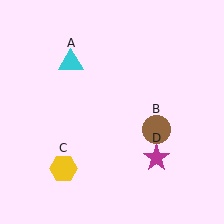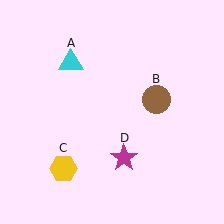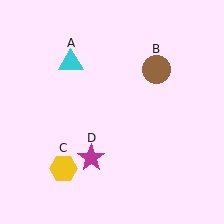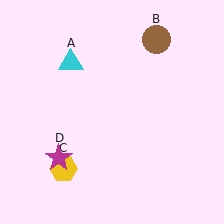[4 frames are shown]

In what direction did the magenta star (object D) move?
The magenta star (object D) moved left.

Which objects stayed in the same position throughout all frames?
Cyan triangle (object A) and yellow hexagon (object C) remained stationary.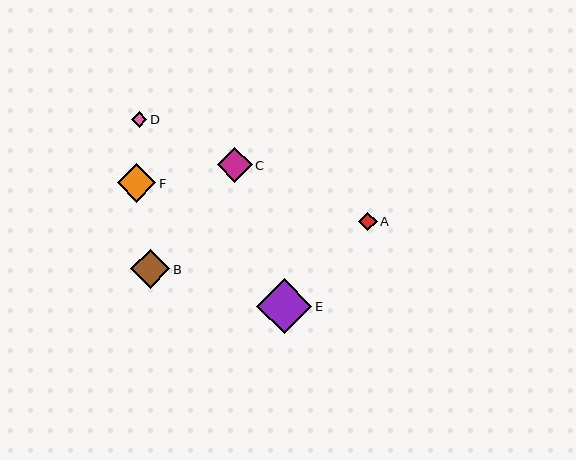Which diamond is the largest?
Diamond E is the largest with a size of approximately 55 pixels.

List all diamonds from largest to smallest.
From largest to smallest: E, B, F, C, A, D.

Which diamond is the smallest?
Diamond D is the smallest with a size of approximately 16 pixels.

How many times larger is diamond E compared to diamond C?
Diamond E is approximately 1.6 times the size of diamond C.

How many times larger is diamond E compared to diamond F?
Diamond E is approximately 1.4 times the size of diamond F.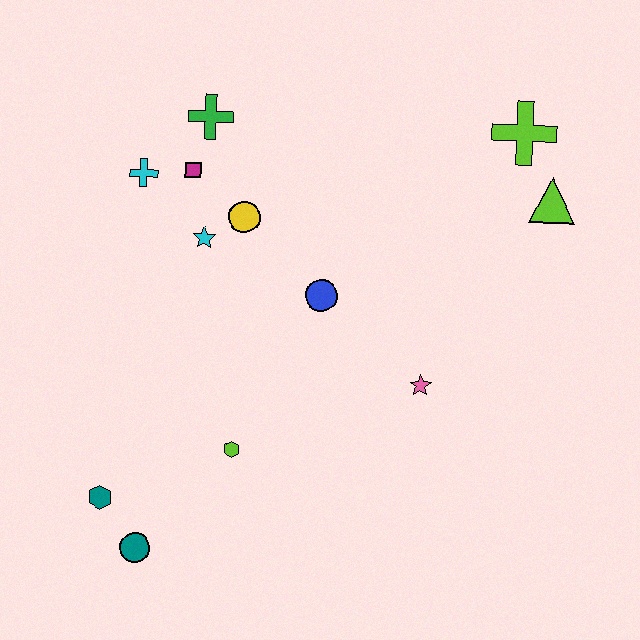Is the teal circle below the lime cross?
Yes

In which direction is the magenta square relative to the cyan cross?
The magenta square is to the right of the cyan cross.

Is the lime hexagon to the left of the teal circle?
No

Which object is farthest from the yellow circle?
The teal circle is farthest from the yellow circle.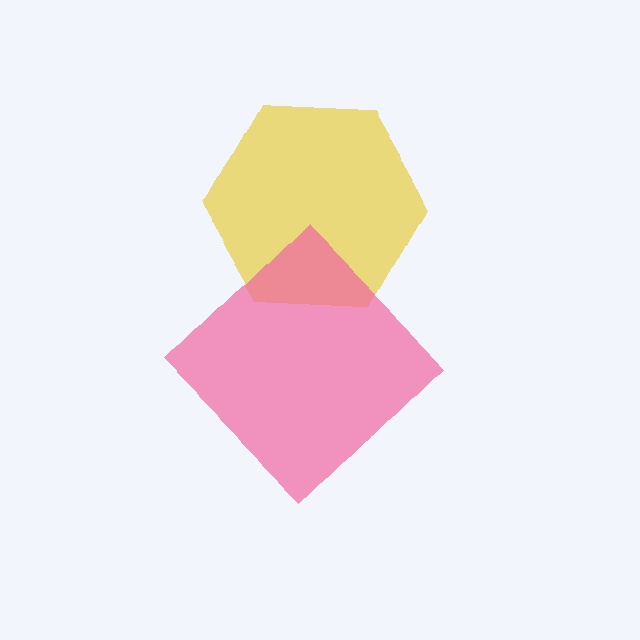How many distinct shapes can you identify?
There are 2 distinct shapes: a yellow hexagon, a pink diamond.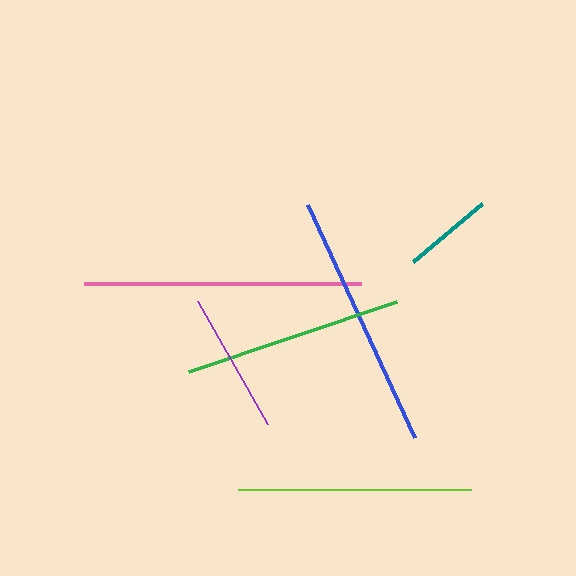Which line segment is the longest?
The pink line is the longest at approximately 277 pixels.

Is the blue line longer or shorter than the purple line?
The blue line is longer than the purple line.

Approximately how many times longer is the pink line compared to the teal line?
The pink line is approximately 3.1 times the length of the teal line.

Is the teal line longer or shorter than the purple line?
The purple line is longer than the teal line.